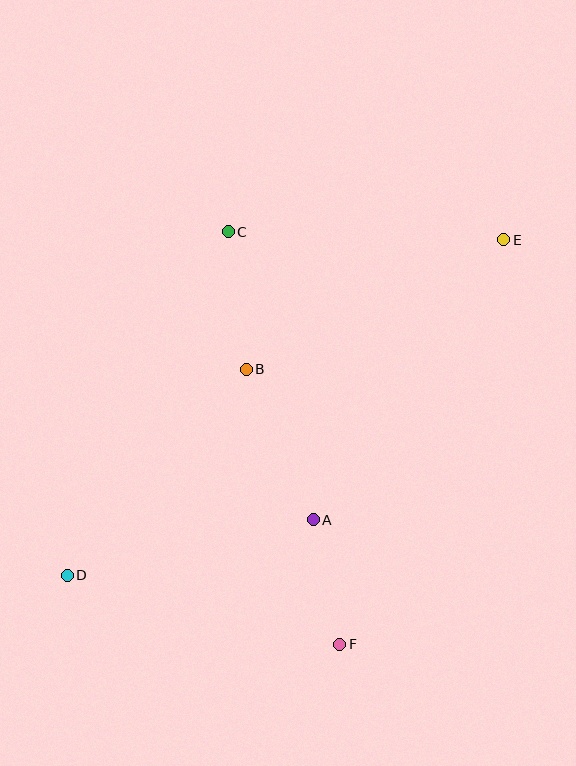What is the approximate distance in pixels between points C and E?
The distance between C and E is approximately 276 pixels.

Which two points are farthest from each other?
Points D and E are farthest from each other.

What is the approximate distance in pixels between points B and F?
The distance between B and F is approximately 291 pixels.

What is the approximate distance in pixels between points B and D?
The distance between B and D is approximately 273 pixels.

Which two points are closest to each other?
Points A and F are closest to each other.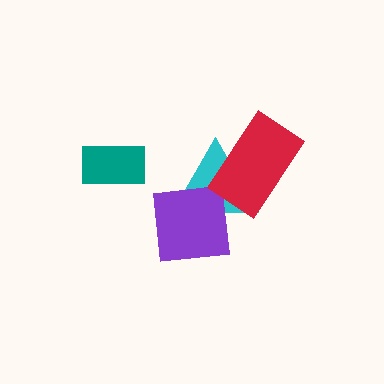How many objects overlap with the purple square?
1 object overlaps with the purple square.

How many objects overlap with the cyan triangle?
2 objects overlap with the cyan triangle.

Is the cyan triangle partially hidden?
Yes, it is partially covered by another shape.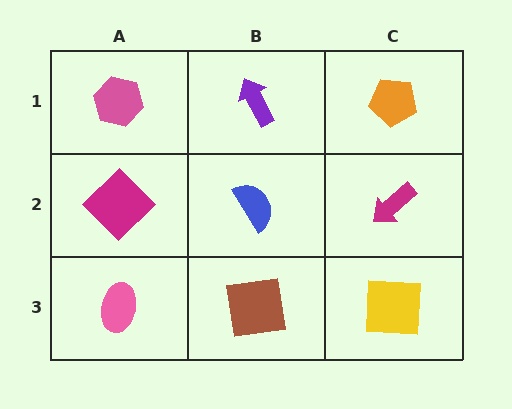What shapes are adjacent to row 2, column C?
An orange pentagon (row 1, column C), a yellow square (row 3, column C), a blue semicircle (row 2, column B).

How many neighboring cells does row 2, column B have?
4.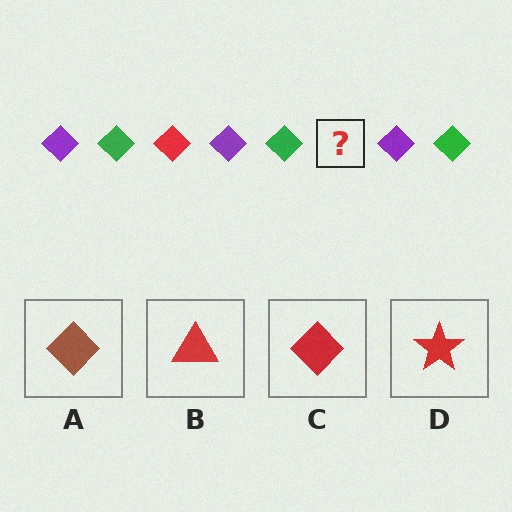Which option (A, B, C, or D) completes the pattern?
C.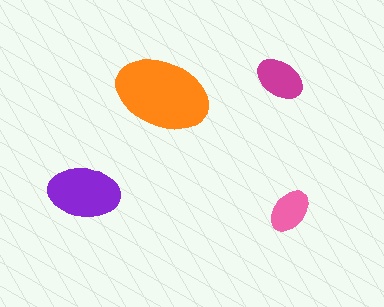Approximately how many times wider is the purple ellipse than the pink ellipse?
About 1.5 times wider.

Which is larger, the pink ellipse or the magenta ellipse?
The magenta one.